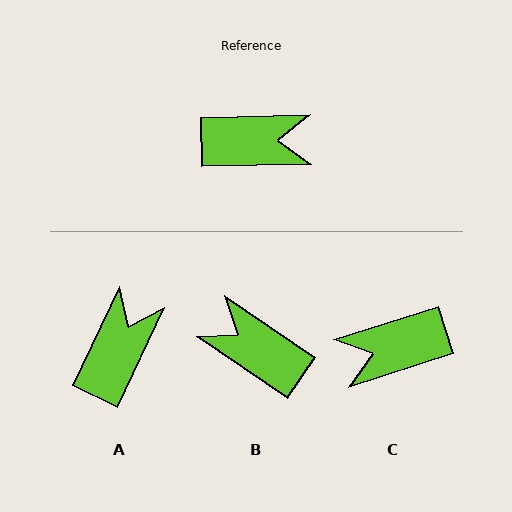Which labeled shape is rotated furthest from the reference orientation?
C, about 164 degrees away.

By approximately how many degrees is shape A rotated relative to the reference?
Approximately 63 degrees counter-clockwise.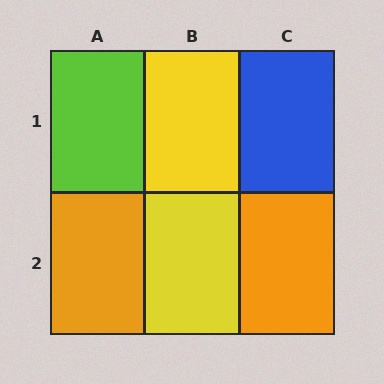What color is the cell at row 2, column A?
Orange.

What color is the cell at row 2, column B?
Yellow.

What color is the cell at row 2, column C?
Orange.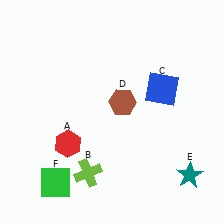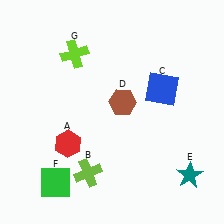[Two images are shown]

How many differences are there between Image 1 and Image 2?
There is 1 difference between the two images.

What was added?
A lime cross (G) was added in Image 2.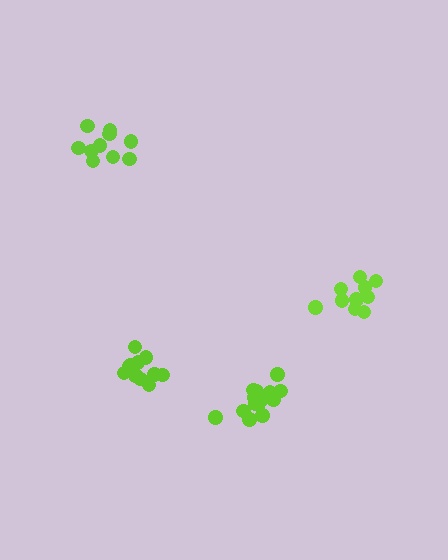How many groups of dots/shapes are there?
There are 4 groups.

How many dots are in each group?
Group 1: 12 dots, Group 2: 10 dots, Group 3: 15 dots, Group 4: 10 dots (47 total).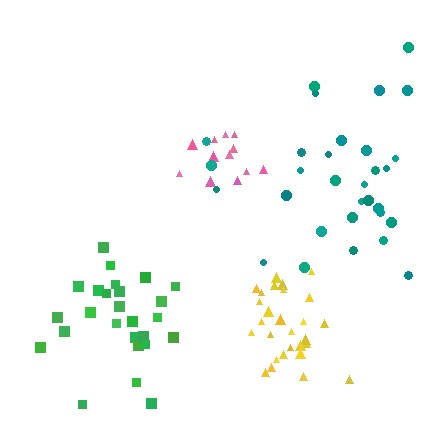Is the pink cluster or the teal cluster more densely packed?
Pink.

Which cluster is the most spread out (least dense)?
Teal.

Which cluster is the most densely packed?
Yellow.